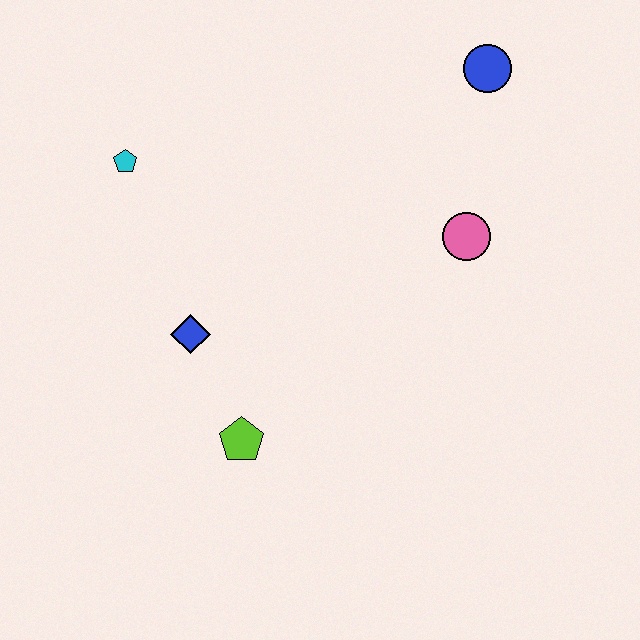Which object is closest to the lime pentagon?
The blue diamond is closest to the lime pentagon.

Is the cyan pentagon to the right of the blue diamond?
No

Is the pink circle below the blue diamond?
No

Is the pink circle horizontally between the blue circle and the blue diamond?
Yes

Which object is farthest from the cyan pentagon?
The blue circle is farthest from the cyan pentagon.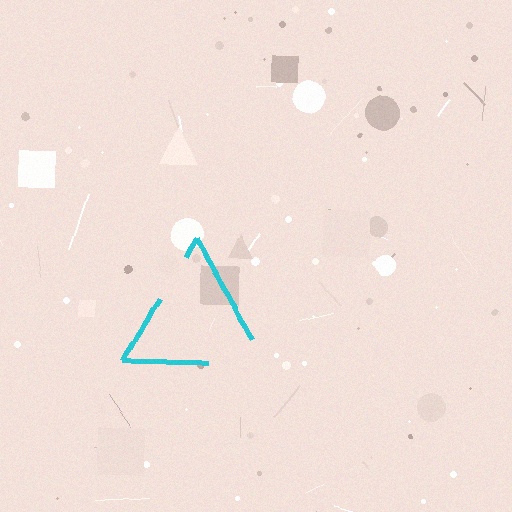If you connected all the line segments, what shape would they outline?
They would outline a triangle.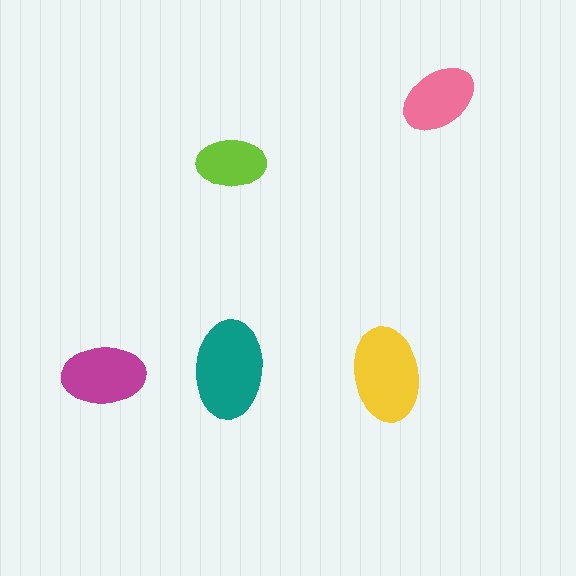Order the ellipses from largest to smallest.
the teal one, the yellow one, the magenta one, the pink one, the lime one.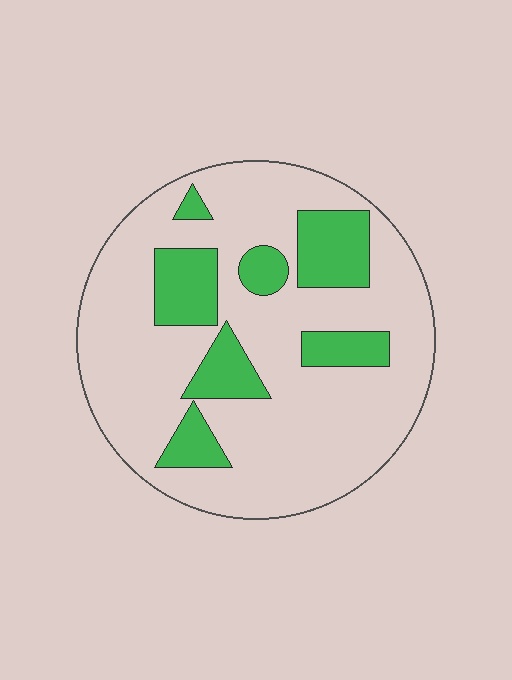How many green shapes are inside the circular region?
7.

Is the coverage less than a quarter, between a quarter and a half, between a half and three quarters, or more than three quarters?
Less than a quarter.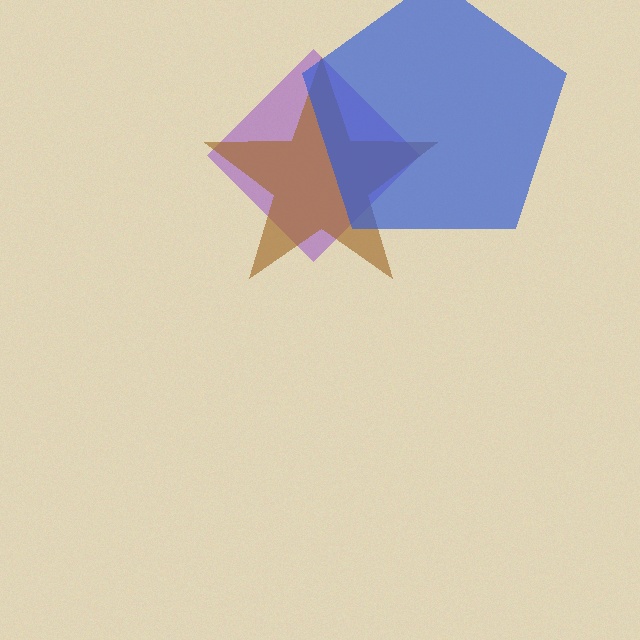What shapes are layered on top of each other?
The layered shapes are: a purple diamond, a brown star, a blue pentagon.